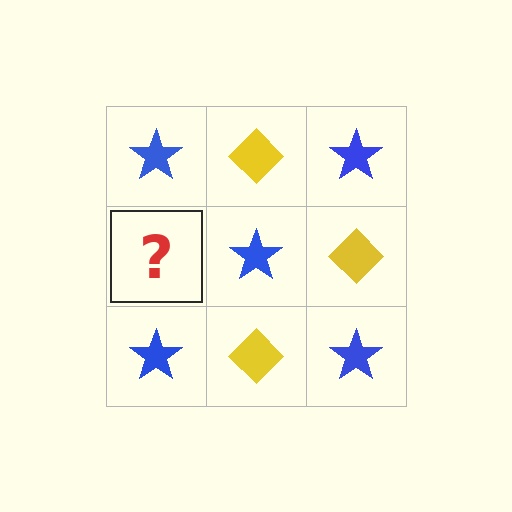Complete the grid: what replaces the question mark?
The question mark should be replaced with a yellow diamond.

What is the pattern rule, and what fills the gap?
The rule is that it alternates blue star and yellow diamond in a checkerboard pattern. The gap should be filled with a yellow diamond.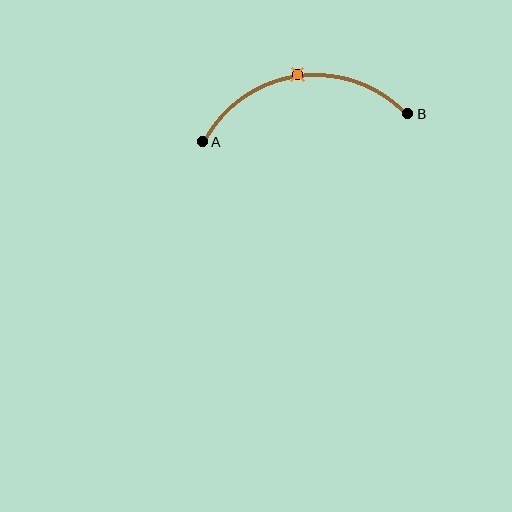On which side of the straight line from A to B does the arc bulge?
The arc bulges above the straight line connecting A and B.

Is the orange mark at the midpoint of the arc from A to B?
Yes. The orange mark lies on the arc at equal arc-length from both A and B — it is the arc midpoint.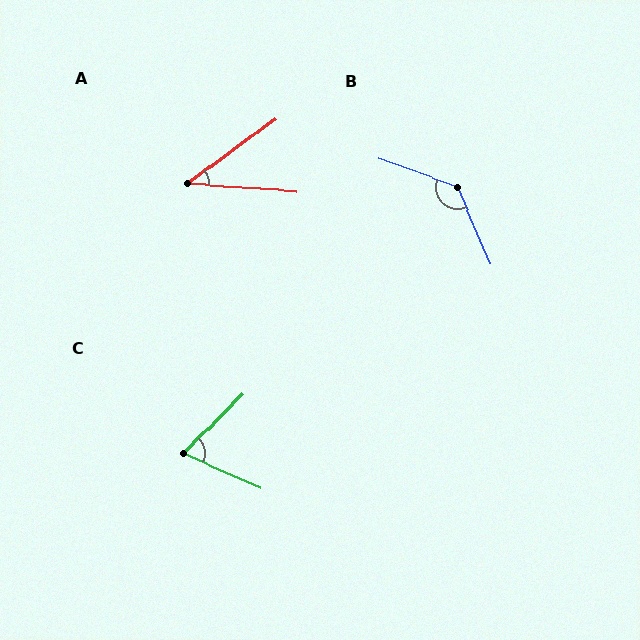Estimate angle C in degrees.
Approximately 69 degrees.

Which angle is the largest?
B, at approximately 133 degrees.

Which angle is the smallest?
A, at approximately 40 degrees.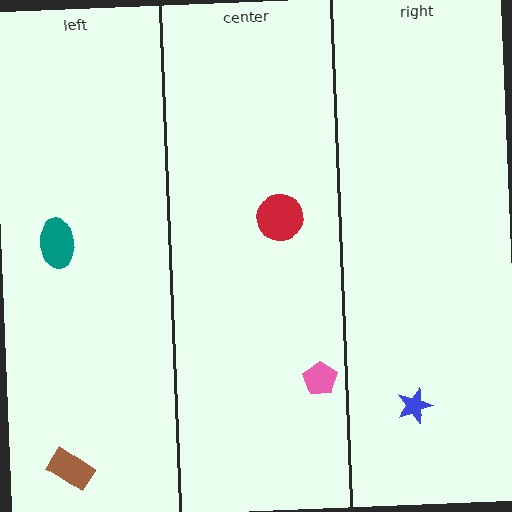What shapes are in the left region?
The brown rectangle, the teal ellipse.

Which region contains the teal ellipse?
The left region.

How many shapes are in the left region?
2.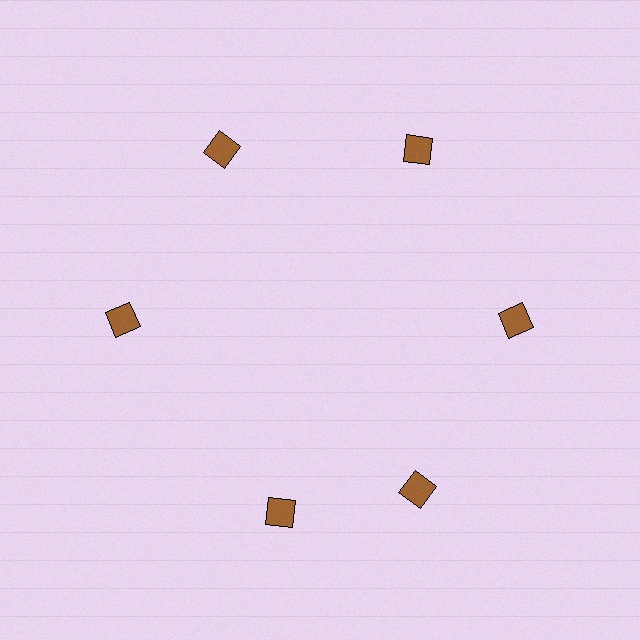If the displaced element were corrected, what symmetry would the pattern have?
It would have 6-fold rotational symmetry — the pattern would map onto itself every 60 degrees.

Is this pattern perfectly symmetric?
No. The 6 brown diamonds are arranged in a ring, but one element near the 7 o'clock position is rotated out of alignment along the ring, breaking the 6-fold rotational symmetry.